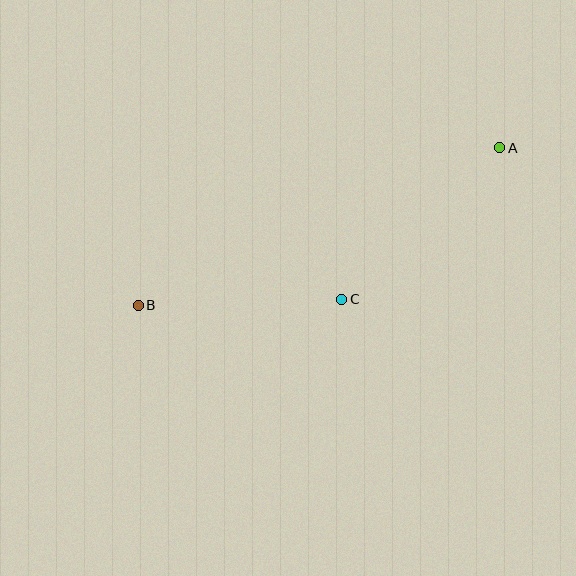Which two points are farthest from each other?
Points A and B are farthest from each other.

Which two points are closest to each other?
Points B and C are closest to each other.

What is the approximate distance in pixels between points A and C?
The distance between A and C is approximately 219 pixels.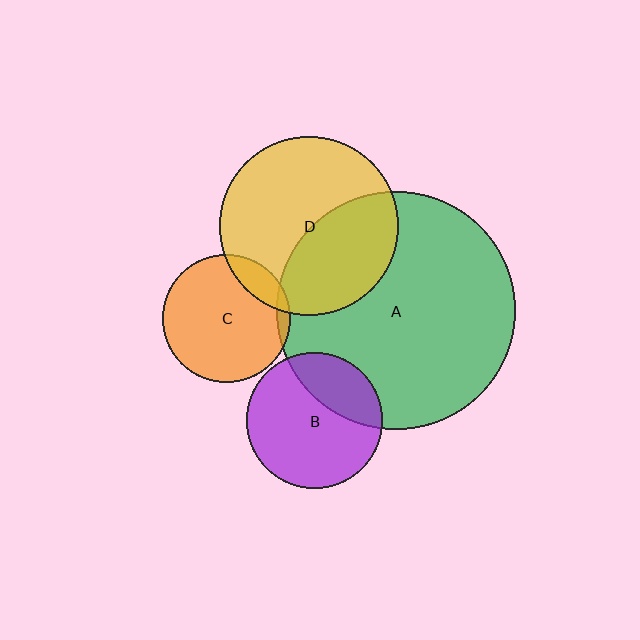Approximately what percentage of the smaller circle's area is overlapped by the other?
Approximately 5%.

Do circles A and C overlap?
Yes.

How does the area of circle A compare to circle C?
Approximately 3.4 times.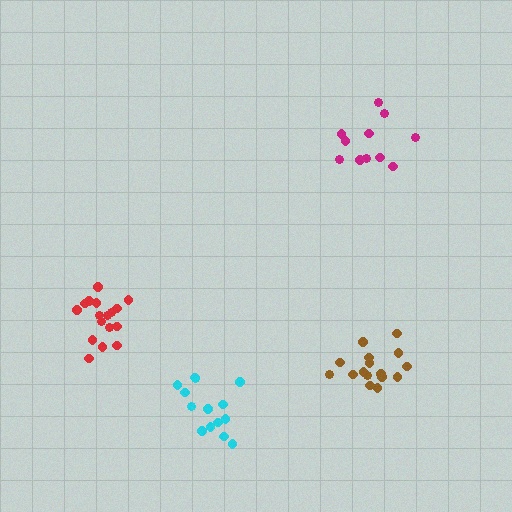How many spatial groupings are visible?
There are 4 spatial groupings.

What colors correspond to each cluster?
The clusters are colored: cyan, brown, magenta, red.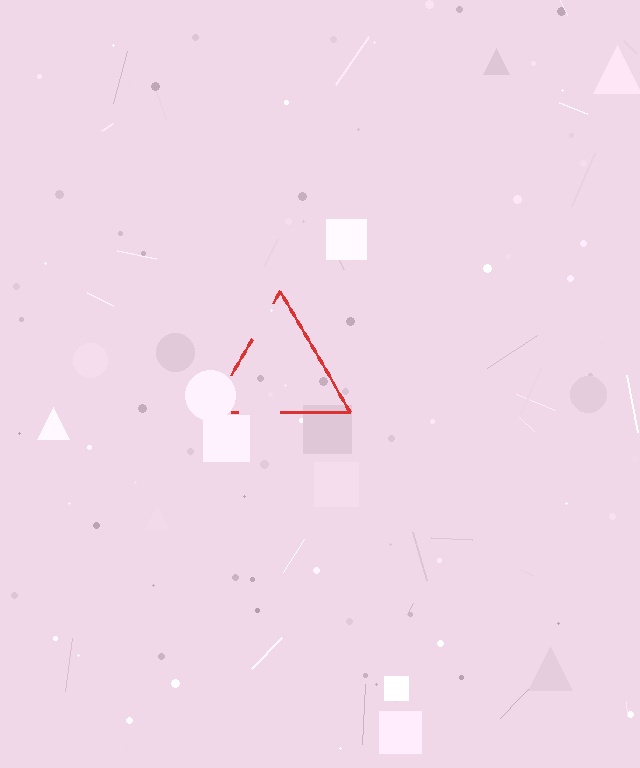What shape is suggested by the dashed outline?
The dashed outline suggests a triangle.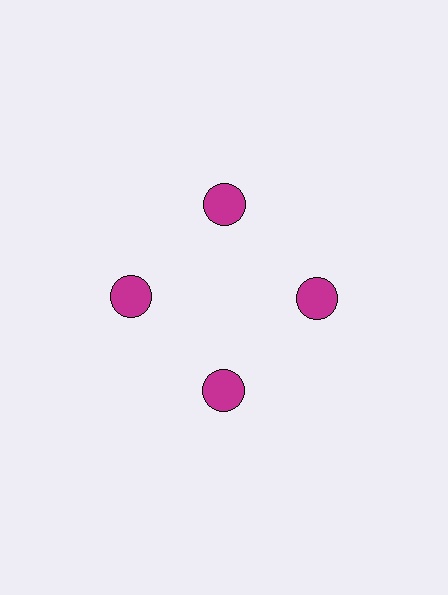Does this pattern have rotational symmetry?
Yes, this pattern has 4-fold rotational symmetry. It looks the same after rotating 90 degrees around the center.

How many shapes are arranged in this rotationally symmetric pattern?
There are 4 shapes, arranged in 4 groups of 1.